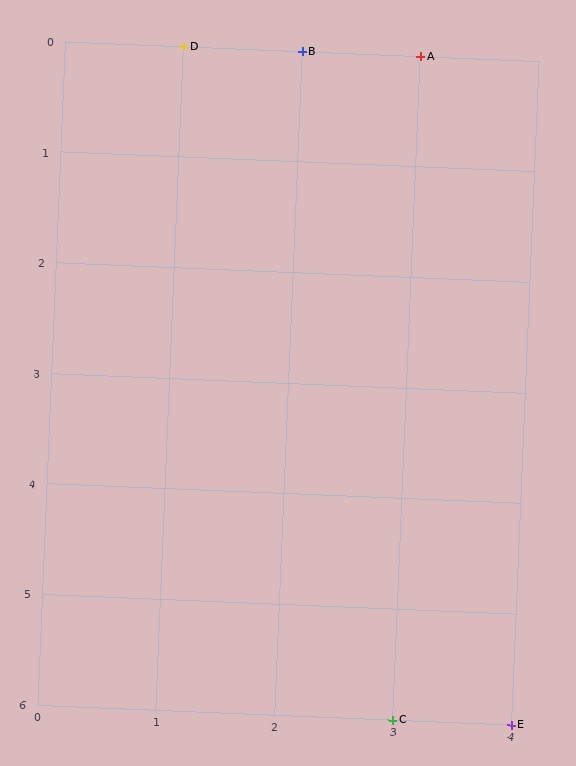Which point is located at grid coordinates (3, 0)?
Point A is at (3, 0).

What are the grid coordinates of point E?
Point E is at grid coordinates (4, 6).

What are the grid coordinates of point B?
Point B is at grid coordinates (2, 0).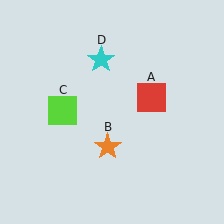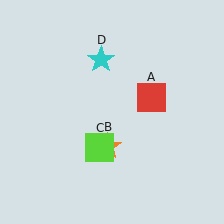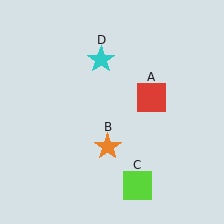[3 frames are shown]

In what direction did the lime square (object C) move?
The lime square (object C) moved down and to the right.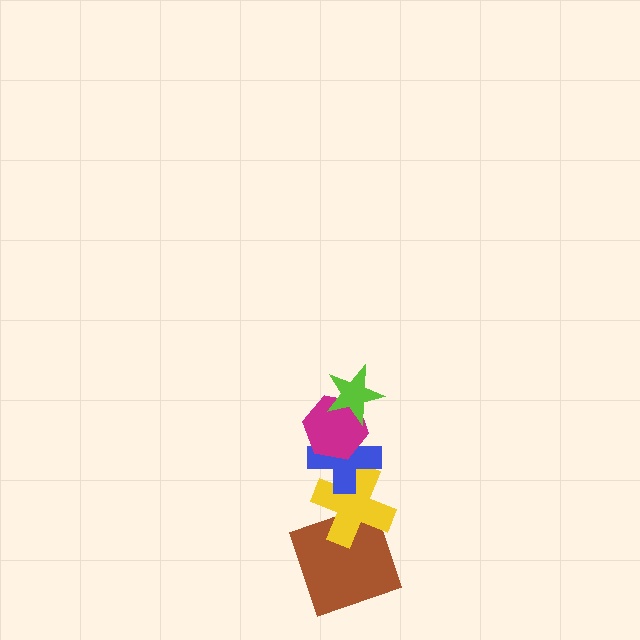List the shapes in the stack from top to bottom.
From top to bottom: the lime star, the magenta hexagon, the blue cross, the yellow cross, the brown square.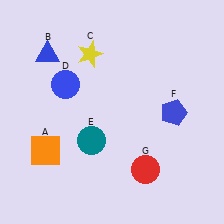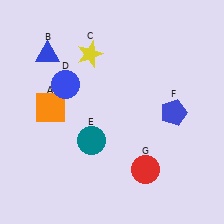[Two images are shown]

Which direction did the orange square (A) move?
The orange square (A) moved up.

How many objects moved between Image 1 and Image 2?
1 object moved between the two images.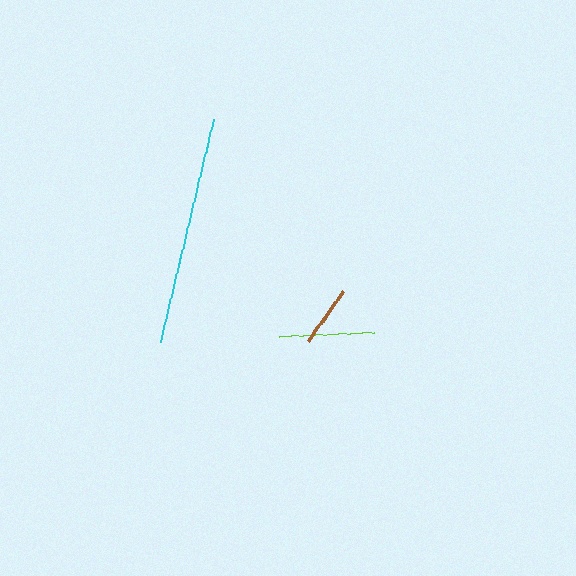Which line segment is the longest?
The cyan line is the longest at approximately 228 pixels.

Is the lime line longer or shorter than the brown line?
The lime line is longer than the brown line.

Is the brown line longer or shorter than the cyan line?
The cyan line is longer than the brown line.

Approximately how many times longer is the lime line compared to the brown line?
The lime line is approximately 1.6 times the length of the brown line.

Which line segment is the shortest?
The brown line is the shortest at approximately 61 pixels.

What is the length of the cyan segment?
The cyan segment is approximately 228 pixels long.